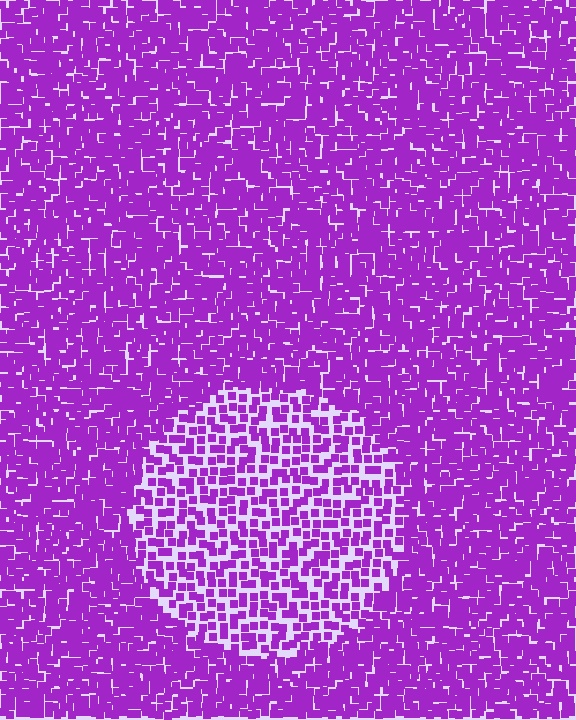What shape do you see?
I see a circle.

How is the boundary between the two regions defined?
The boundary is defined by a change in element density (approximately 1.9x ratio). All elements are the same color, size, and shape.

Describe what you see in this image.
The image contains small purple elements arranged at two different densities. A circle-shaped region is visible where the elements are less densely packed than the surrounding area.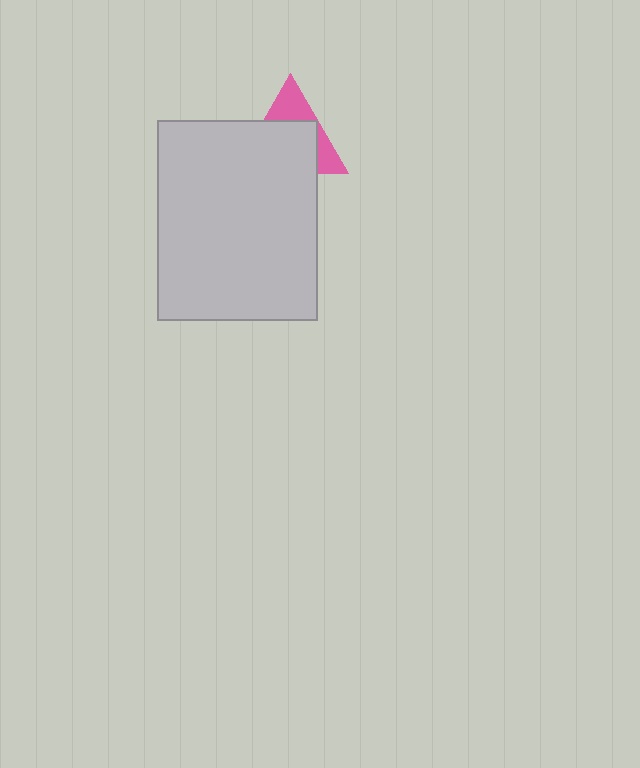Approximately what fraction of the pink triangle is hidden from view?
Roughly 64% of the pink triangle is hidden behind the light gray rectangle.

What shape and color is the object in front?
The object in front is a light gray rectangle.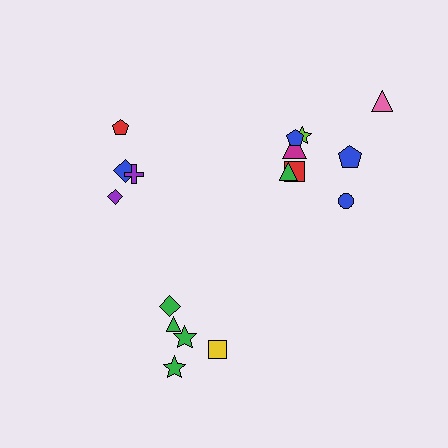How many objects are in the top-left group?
There are 4 objects.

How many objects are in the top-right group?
There are 8 objects.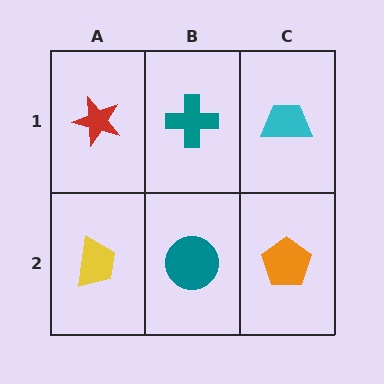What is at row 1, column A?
A red star.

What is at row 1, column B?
A teal cross.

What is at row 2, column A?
A yellow trapezoid.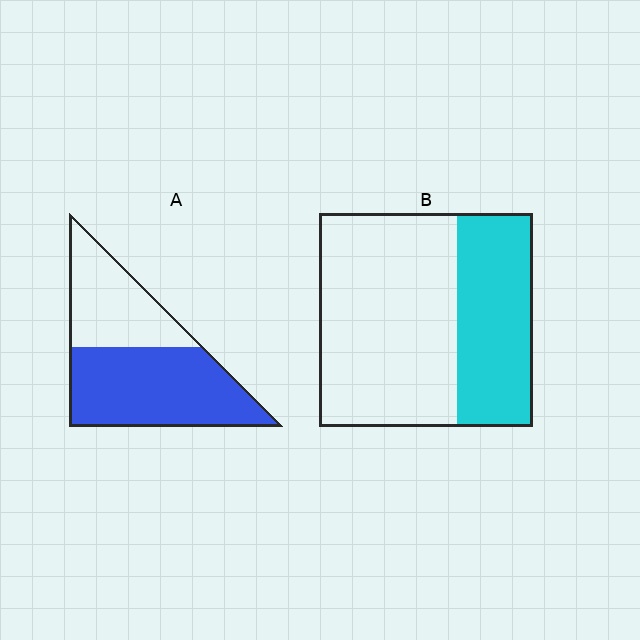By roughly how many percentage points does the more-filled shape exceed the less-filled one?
By roughly 25 percentage points (A over B).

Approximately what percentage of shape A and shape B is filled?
A is approximately 60% and B is approximately 35%.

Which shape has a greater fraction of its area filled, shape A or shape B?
Shape A.